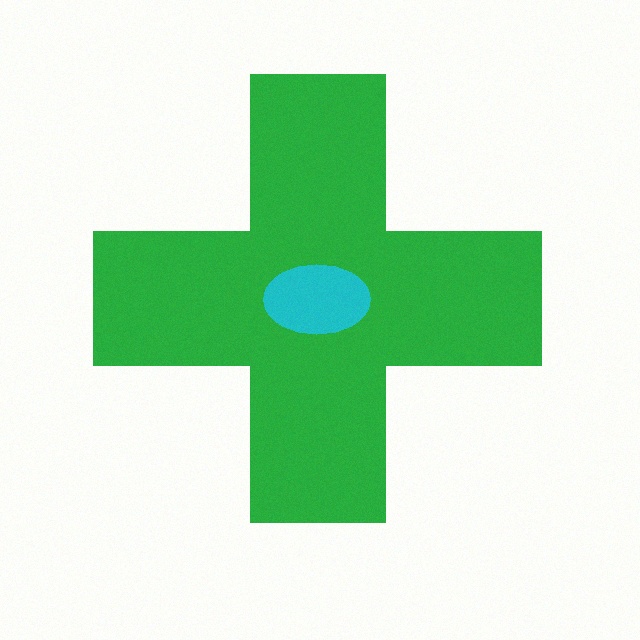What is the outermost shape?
The green cross.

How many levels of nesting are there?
2.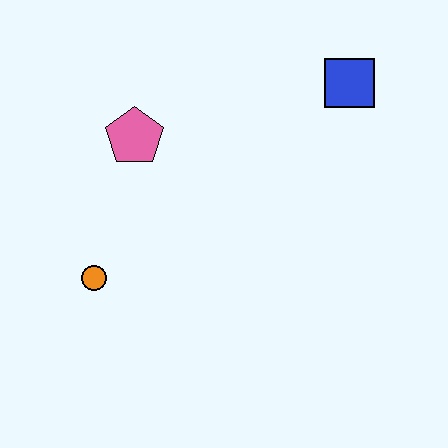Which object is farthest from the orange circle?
The blue square is farthest from the orange circle.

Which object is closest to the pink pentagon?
The orange circle is closest to the pink pentagon.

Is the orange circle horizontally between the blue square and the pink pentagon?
No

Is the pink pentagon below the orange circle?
No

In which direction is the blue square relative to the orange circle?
The blue square is to the right of the orange circle.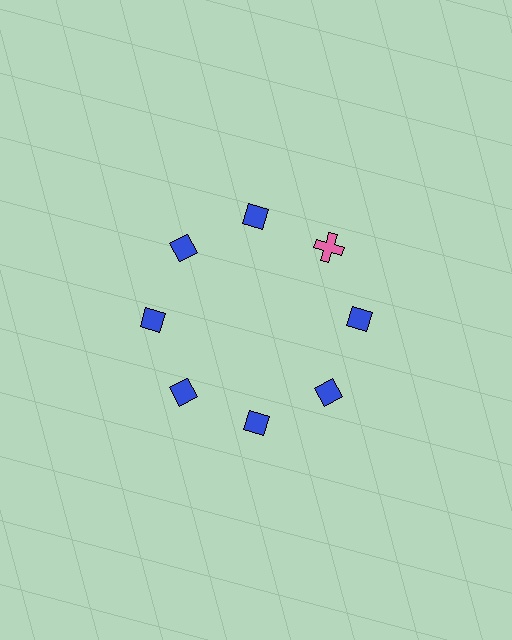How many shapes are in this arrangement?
There are 8 shapes arranged in a ring pattern.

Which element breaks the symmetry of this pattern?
The pink cross at roughly the 2 o'clock position breaks the symmetry. All other shapes are blue diamonds.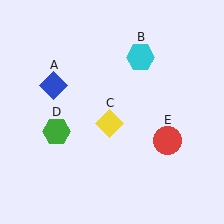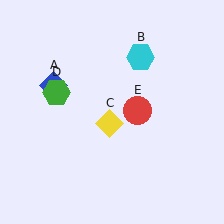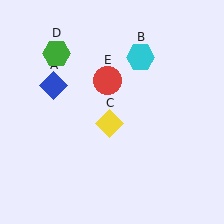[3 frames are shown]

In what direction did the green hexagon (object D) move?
The green hexagon (object D) moved up.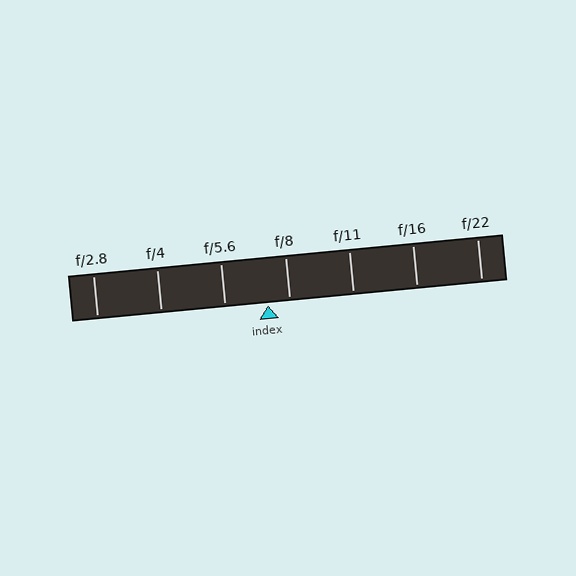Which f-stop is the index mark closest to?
The index mark is closest to f/8.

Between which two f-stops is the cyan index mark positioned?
The index mark is between f/5.6 and f/8.